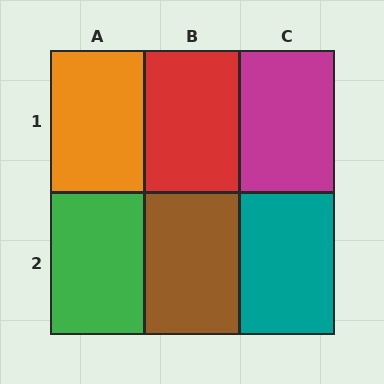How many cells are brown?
1 cell is brown.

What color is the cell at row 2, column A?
Green.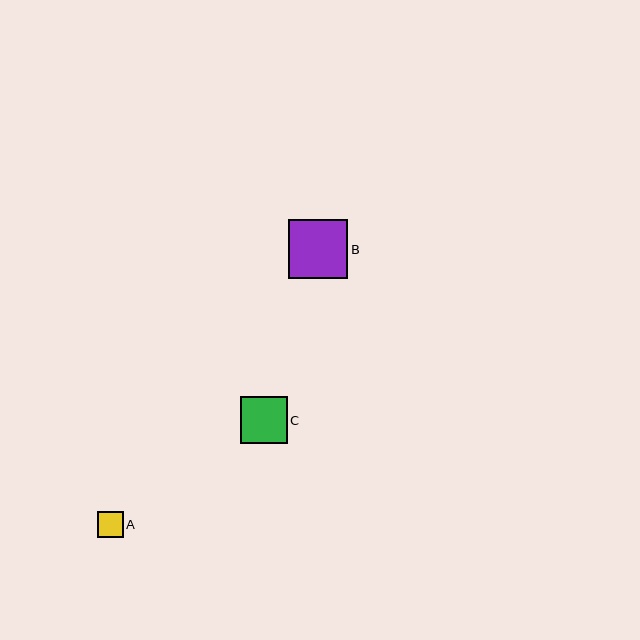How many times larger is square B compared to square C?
Square B is approximately 1.3 times the size of square C.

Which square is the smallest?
Square A is the smallest with a size of approximately 26 pixels.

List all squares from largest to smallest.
From largest to smallest: B, C, A.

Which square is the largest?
Square B is the largest with a size of approximately 59 pixels.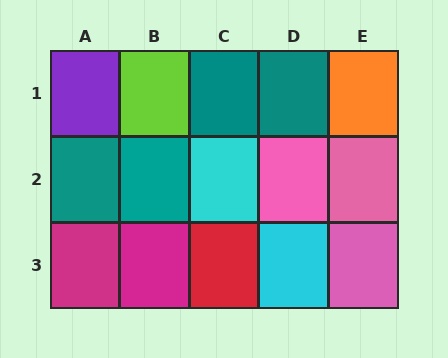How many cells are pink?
3 cells are pink.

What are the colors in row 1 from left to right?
Purple, lime, teal, teal, orange.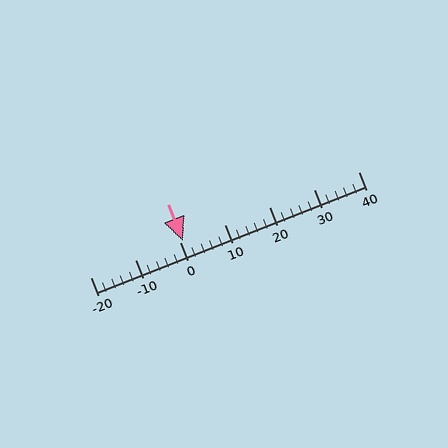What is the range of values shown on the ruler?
The ruler shows values from -20 to 40.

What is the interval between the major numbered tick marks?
The major tick marks are spaced 10 units apart.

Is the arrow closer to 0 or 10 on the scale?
The arrow is closer to 0.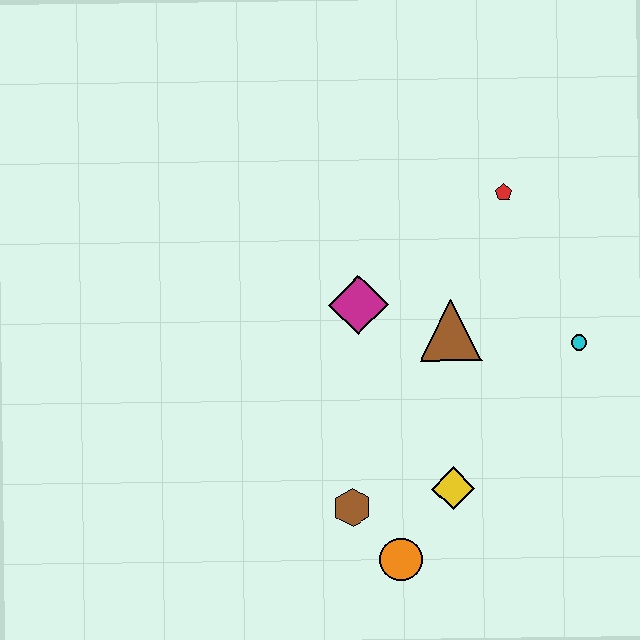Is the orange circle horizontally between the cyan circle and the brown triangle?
No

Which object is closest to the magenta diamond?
The brown triangle is closest to the magenta diamond.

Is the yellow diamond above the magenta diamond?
No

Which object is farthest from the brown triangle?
The orange circle is farthest from the brown triangle.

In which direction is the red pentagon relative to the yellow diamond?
The red pentagon is above the yellow diamond.